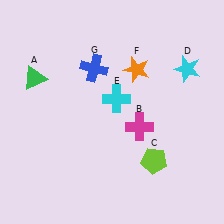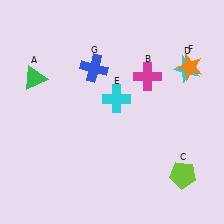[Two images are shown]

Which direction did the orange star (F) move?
The orange star (F) moved right.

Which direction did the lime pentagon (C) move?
The lime pentagon (C) moved right.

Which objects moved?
The objects that moved are: the magenta cross (B), the lime pentagon (C), the orange star (F).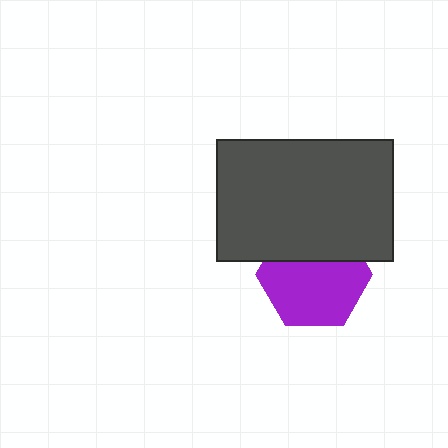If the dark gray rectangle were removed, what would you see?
You would see the complete purple hexagon.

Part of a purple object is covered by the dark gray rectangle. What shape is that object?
It is a hexagon.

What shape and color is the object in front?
The object in front is a dark gray rectangle.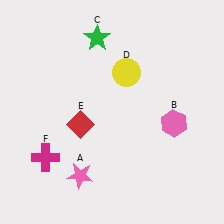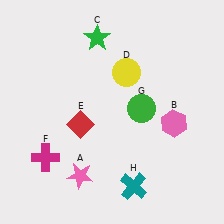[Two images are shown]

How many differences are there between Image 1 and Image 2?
There are 2 differences between the two images.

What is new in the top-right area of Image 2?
A green circle (G) was added in the top-right area of Image 2.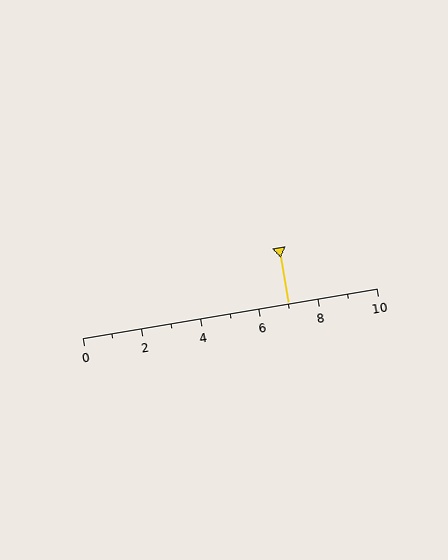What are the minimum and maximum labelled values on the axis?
The axis runs from 0 to 10.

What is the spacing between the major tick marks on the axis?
The major ticks are spaced 2 apart.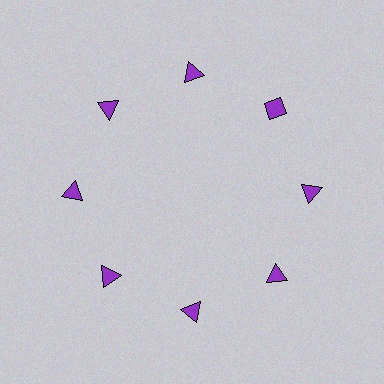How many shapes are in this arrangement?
There are 8 shapes arranged in a ring pattern.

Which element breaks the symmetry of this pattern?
The purple diamond at roughly the 2 o'clock position breaks the symmetry. All other shapes are purple triangles.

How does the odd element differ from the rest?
It has a different shape: diamond instead of triangle.